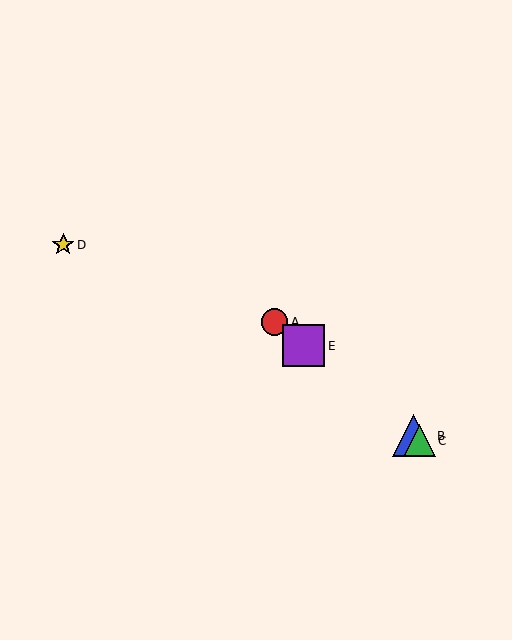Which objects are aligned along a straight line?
Objects A, B, C, E are aligned along a straight line.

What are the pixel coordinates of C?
Object C is at (419, 441).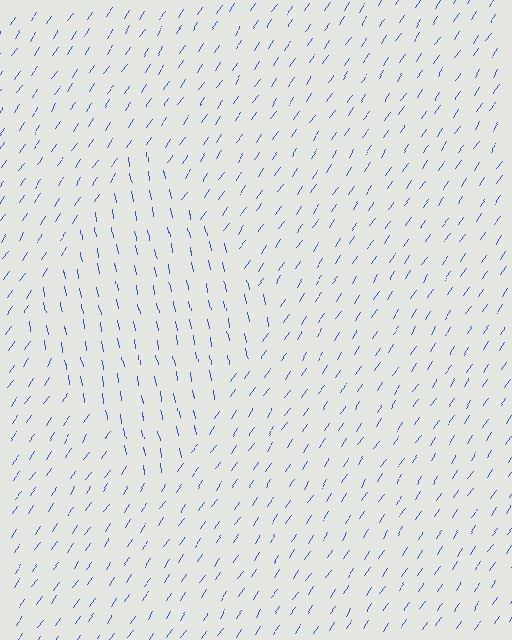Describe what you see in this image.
The image is filled with small blue line segments. A diamond region in the image has lines oriented differently from the surrounding lines, creating a visible texture boundary.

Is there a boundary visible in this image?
Yes, there is a texture boundary formed by a change in line orientation.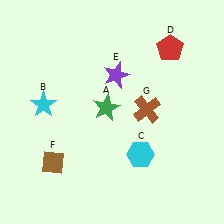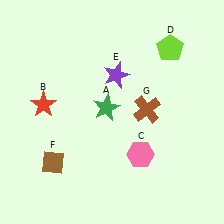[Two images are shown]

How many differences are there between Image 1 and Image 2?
There are 3 differences between the two images.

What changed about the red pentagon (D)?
In Image 1, D is red. In Image 2, it changed to lime.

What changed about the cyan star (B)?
In Image 1, B is cyan. In Image 2, it changed to red.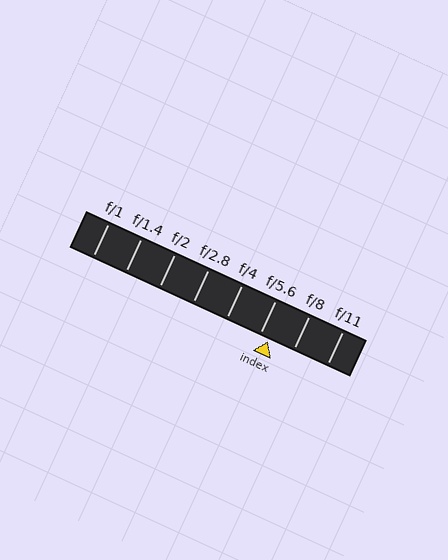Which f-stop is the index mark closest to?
The index mark is closest to f/5.6.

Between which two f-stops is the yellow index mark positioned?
The index mark is between f/5.6 and f/8.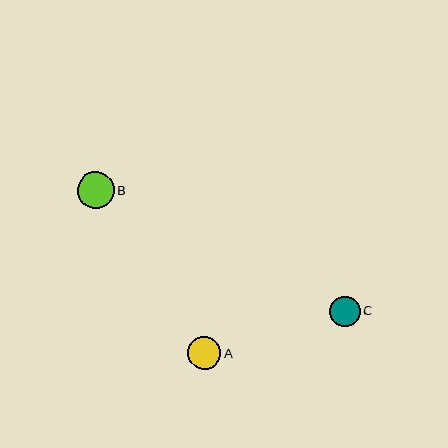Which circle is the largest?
Circle B is the largest with a size of approximately 37 pixels.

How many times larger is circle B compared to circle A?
Circle B is approximately 1.1 times the size of circle A.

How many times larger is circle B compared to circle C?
Circle B is approximately 1.2 times the size of circle C.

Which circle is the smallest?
Circle C is the smallest with a size of approximately 31 pixels.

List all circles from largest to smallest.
From largest to smallest: B, A, C.